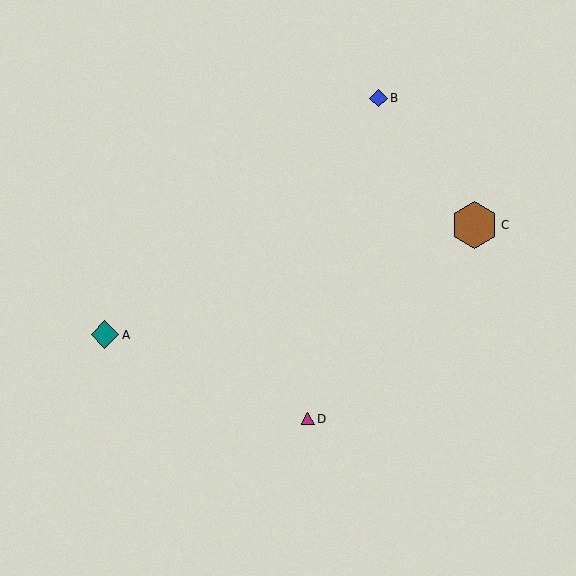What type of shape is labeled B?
Shape B is a blue diamond.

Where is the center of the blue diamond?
The center of the blue diamond is at (379, 98).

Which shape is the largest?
The brown hexagon (labeled C) is the largest.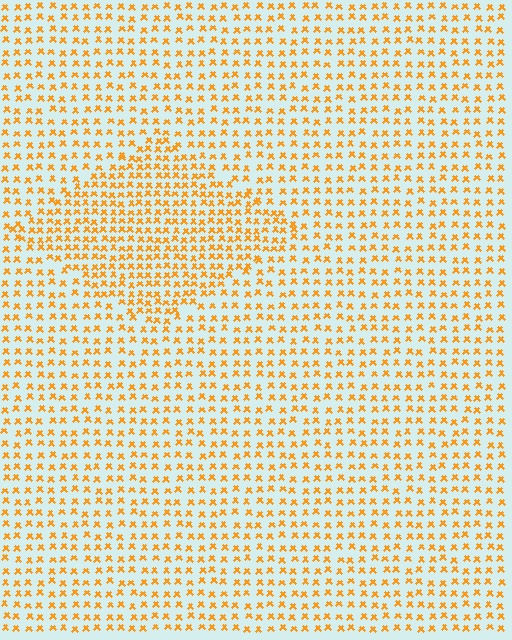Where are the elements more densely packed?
The elements are more densely packed inside the diamond boundary.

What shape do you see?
I see a diamond.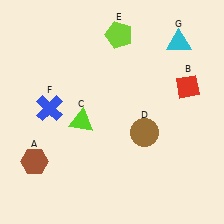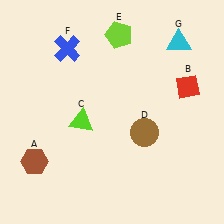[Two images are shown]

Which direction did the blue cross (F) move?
The blue cross (F) moved up.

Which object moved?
The blue cross (F) moved up.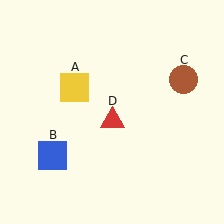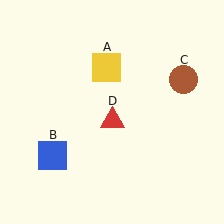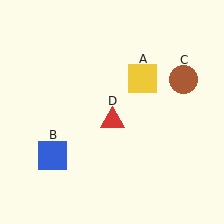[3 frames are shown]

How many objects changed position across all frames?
1 object changed position: yellow square (object A).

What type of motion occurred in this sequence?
The yellow square (object A) rotated clockwise around the center of the scene.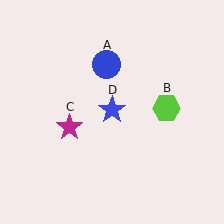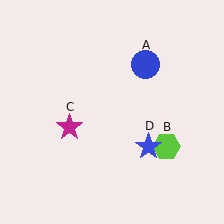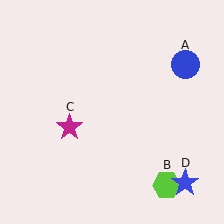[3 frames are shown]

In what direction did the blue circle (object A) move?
The blue circle (object A) moved right.